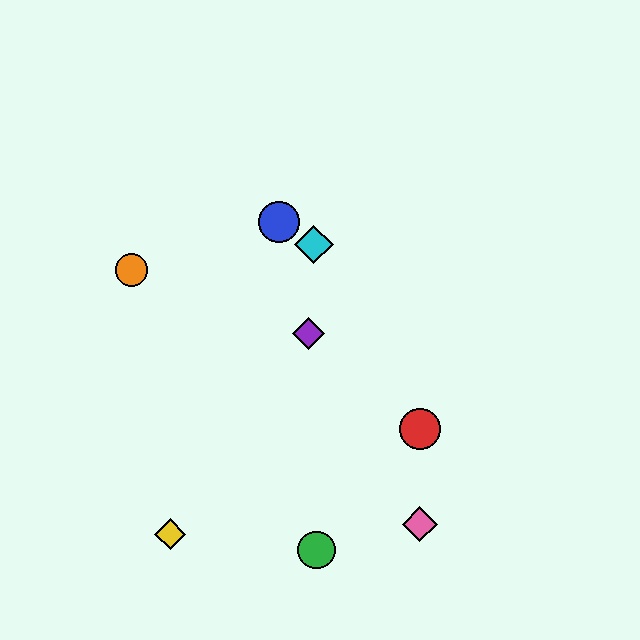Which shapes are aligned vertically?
The red circle, the pink diamond are aligned vertically.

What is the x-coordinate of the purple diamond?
The purple diamond is at x≈309.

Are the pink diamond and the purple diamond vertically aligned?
No, the pink diamond is at x≈420 and the purple diamond is at x≈309.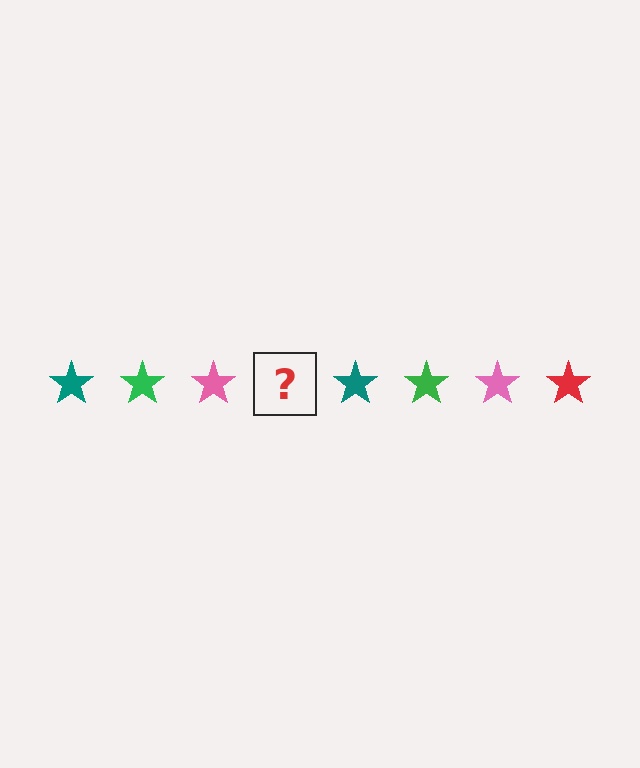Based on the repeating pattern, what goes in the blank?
The blank should be a red star.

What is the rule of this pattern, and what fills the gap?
The rule is that the pattern cycles through teal, green, pink, red stars. The gap should be filled with a red star.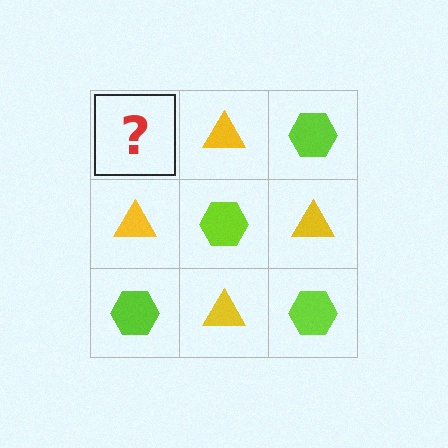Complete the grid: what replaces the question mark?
The question mark should be replaced with a lime hexagon.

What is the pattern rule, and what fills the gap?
The rule is that it alternates lime hexagon and yellow triangle in a checkerboard pattern. The gap should be filled with a lime hexagon.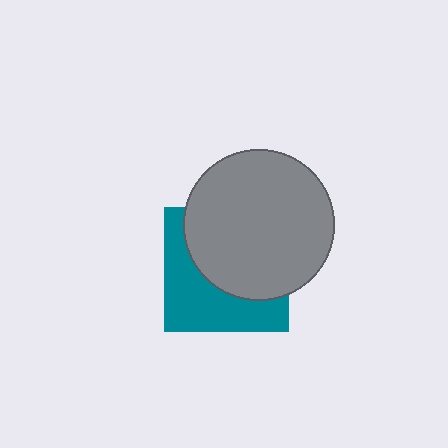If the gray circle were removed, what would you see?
You would see the complete teal square.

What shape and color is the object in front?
The object in front is a gray circle.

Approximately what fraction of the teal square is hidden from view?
Roughly 55% of the teal square is hidden behind the gray circle.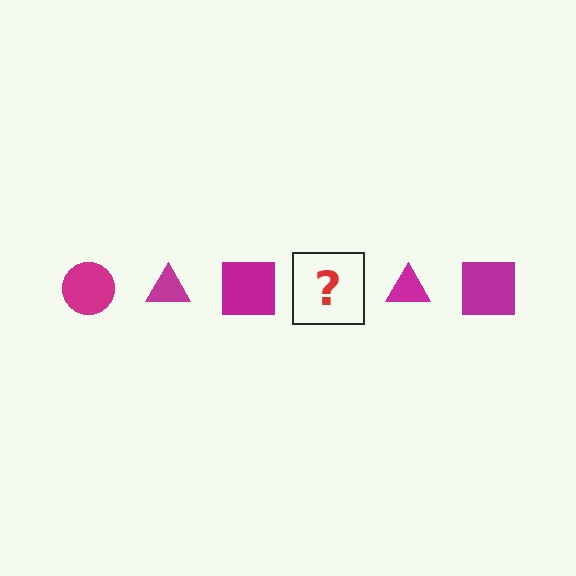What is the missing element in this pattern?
The missing element is a magenta circle.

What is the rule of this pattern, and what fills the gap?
The rule is that the pattern cycles through circle, triangle, square shapes in magenta. The gap should be filled with a magenta circle.